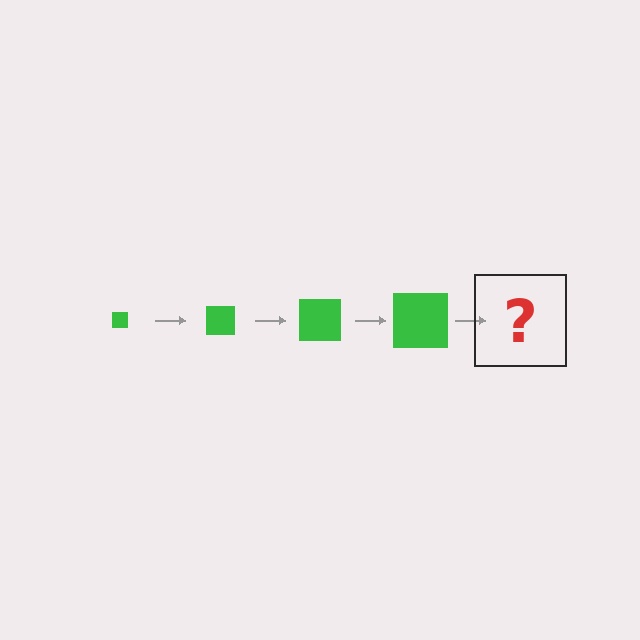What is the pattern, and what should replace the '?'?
The pattern is that the square gets progressively larger each step. The '?' should be a green square, larger than the previous one.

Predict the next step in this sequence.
The next step is a green square, larger than the previous one.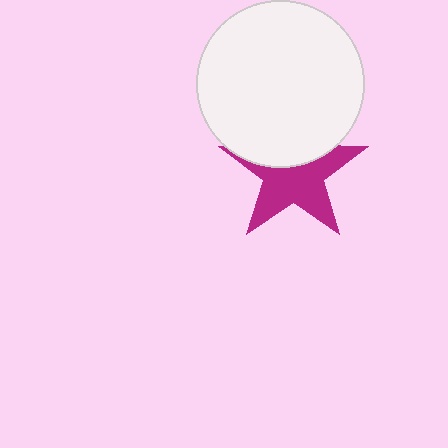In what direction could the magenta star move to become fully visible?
The magenta star could move down. That would shift it out from behind the white circle entirely.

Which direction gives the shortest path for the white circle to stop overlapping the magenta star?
Moving up gives the shortest separation.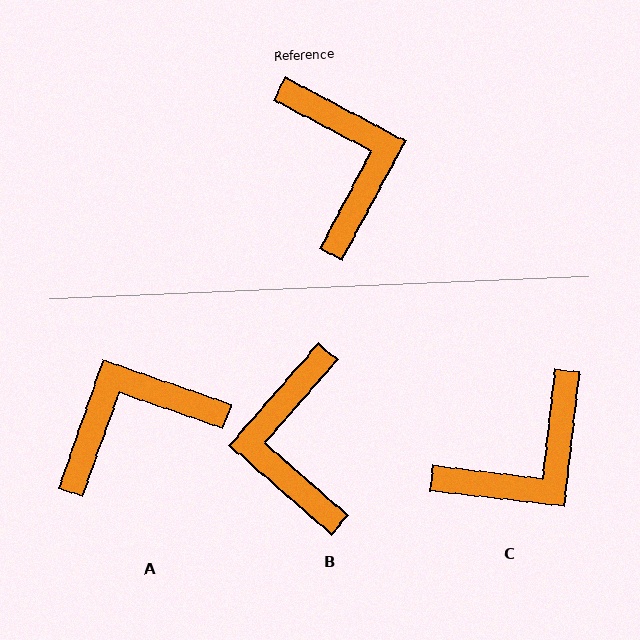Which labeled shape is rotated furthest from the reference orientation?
B, about 167 degrees away.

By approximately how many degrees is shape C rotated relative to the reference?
Approximately 69 degrees clockwise.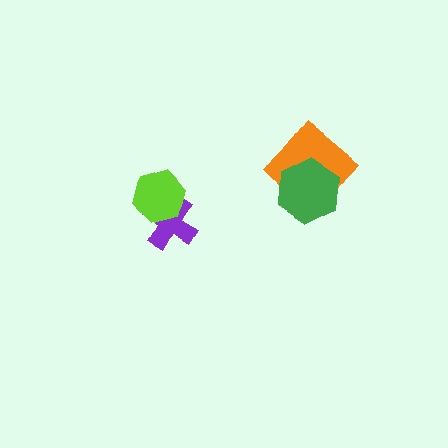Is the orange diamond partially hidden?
Yes, it is partially covered by another shape.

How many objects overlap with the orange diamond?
1 object overlaps with the orange diamond.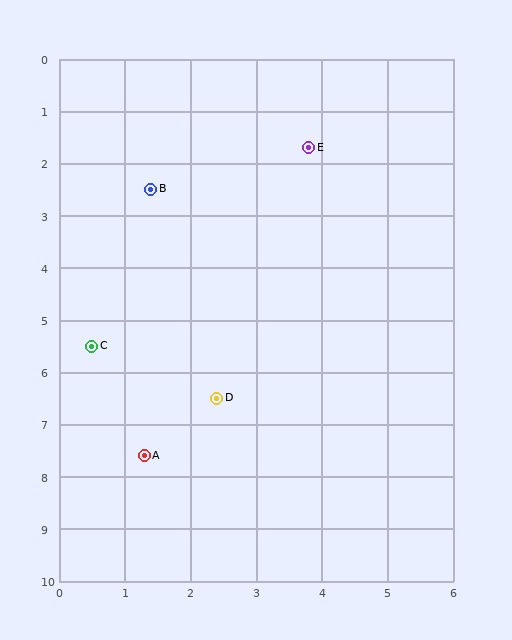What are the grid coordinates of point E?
Point E is at approximately (3.8, 1.7).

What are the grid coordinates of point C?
Point C is at approximately (0.5, 5.5).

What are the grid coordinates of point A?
Point A is at approximately (1.3, 7.6).